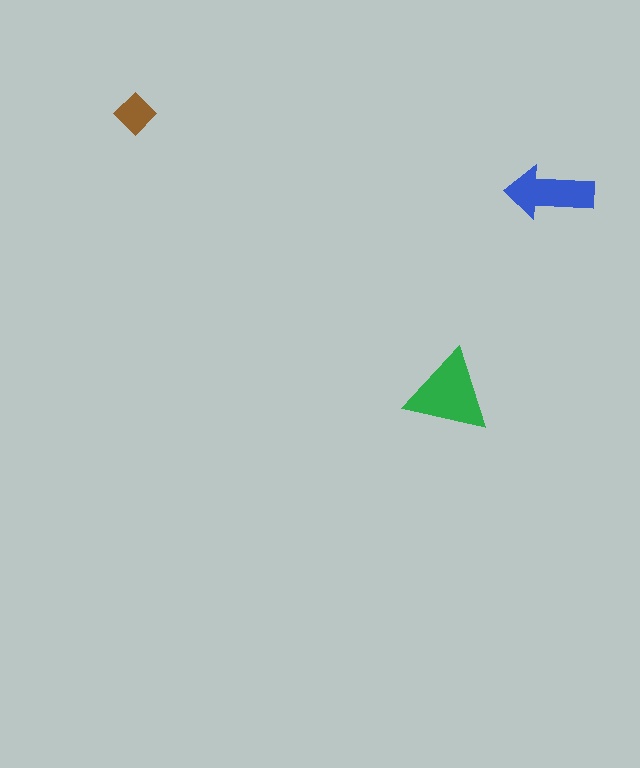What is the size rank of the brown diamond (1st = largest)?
3rd.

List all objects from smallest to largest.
The brown diamond, the blue arrow, the green triangle.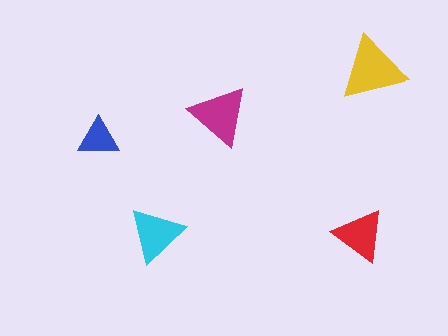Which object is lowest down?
The red triangle is bottommost.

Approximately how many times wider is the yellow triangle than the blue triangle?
About 1.5 times wider.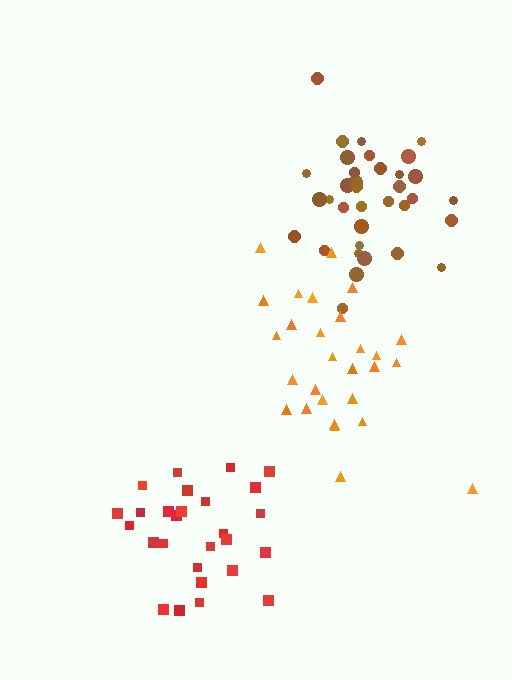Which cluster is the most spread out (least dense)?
Orange.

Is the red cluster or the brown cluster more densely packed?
Brown.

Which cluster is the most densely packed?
Brown.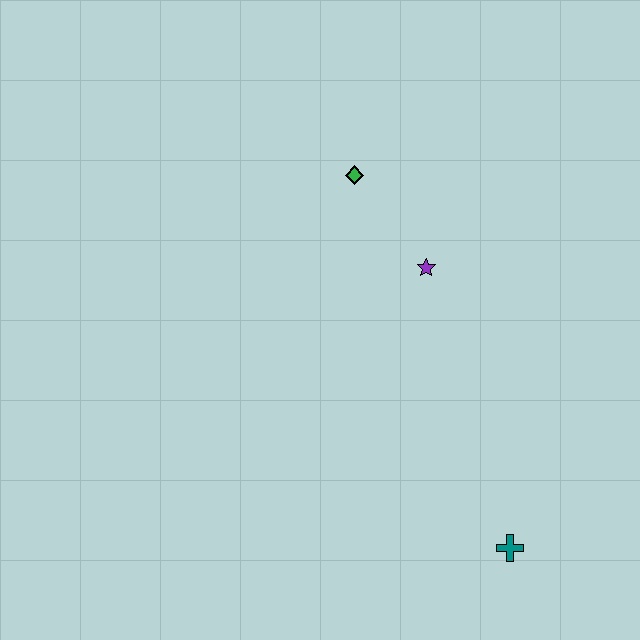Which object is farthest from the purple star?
The teal cross is farthest from the purple star.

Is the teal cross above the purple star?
No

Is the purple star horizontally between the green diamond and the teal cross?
Yes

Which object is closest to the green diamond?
The purple star is closest to the green diamond.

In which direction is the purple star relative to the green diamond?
The purple star is below the green diamond.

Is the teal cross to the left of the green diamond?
No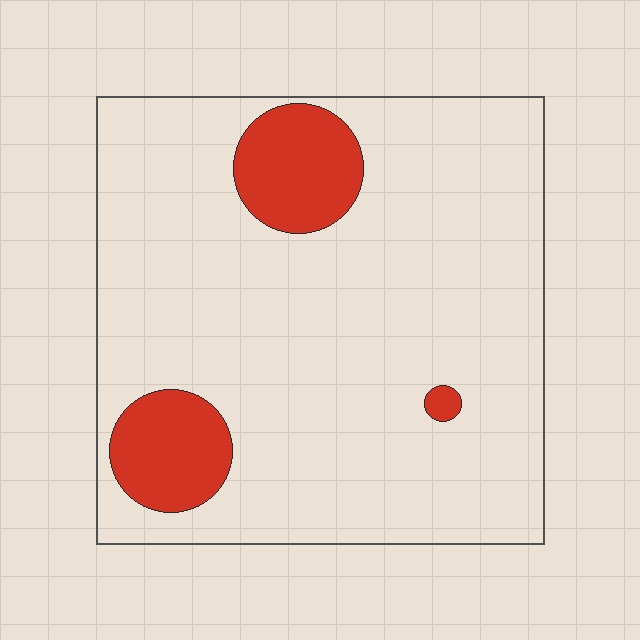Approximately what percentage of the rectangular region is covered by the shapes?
Approximately 15%.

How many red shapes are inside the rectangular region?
3.